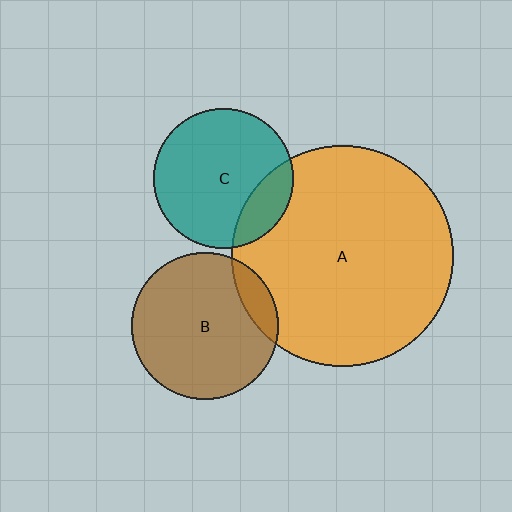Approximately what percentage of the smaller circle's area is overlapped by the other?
Approximately 20%.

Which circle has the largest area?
Circle A (orange).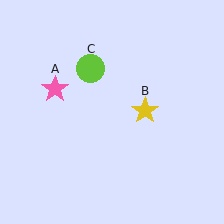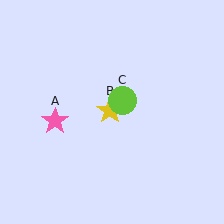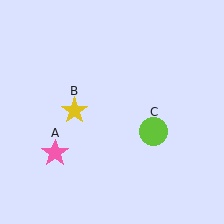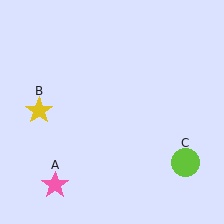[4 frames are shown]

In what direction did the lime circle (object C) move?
The lime circle (object C) moved down and to the right.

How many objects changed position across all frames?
3 objects changed position: pink star (object A), yellow star (object B), lime circle (object C).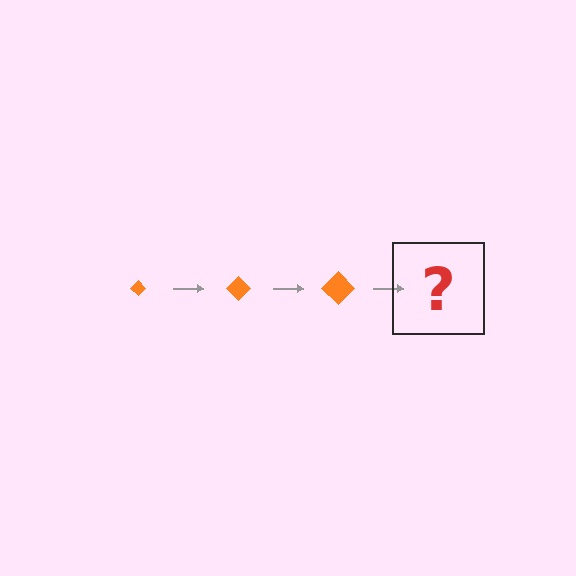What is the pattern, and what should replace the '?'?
The pattern is that the diamond gets progressively larger each step. The '?' should be an orange diamond, larger than the previous one.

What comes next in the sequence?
The next element should be an orange diamond, larger than the previous one.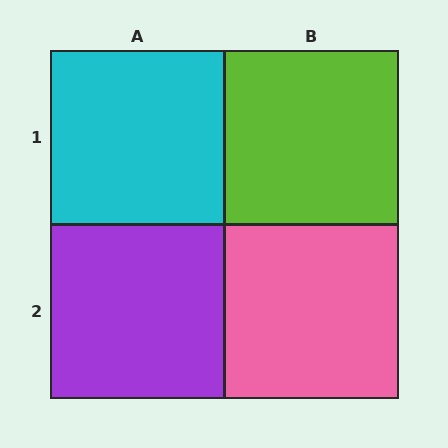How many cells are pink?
1 cell is pink.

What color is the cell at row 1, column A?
Cyan.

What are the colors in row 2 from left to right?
Purple, pink.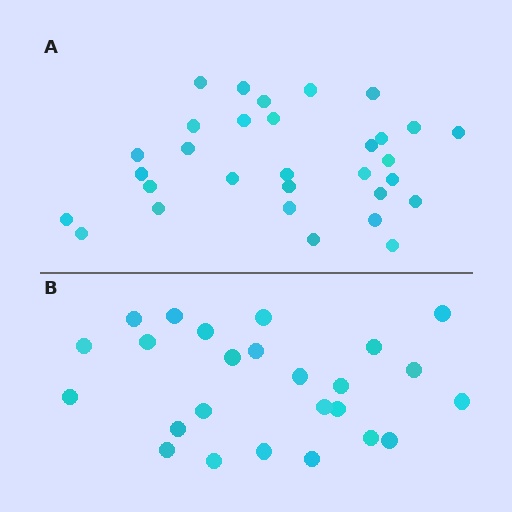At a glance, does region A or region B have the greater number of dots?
Region A (the top region) has more dots.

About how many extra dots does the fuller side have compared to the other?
Region A has about 6 more dots than region B.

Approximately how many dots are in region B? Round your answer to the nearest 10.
About 20 dots. (The exact count is 25, which rounds to 20.)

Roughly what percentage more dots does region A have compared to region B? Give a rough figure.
About 25% more.